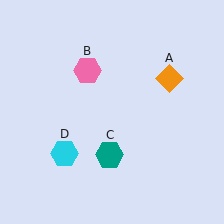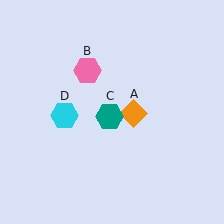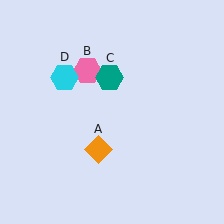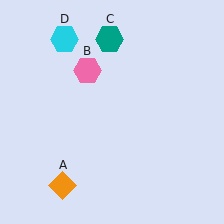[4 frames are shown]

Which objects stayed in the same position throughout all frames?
Pink hexagon (object B) remained stationary.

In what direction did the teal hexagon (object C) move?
The teal hexagon (object C) moved up.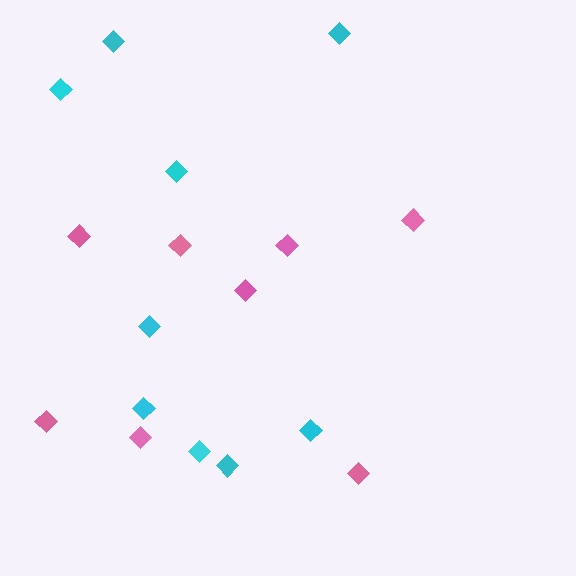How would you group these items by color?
There are 2 groups: one group of pink diamonds (8) and one group of cyan diamonds (9).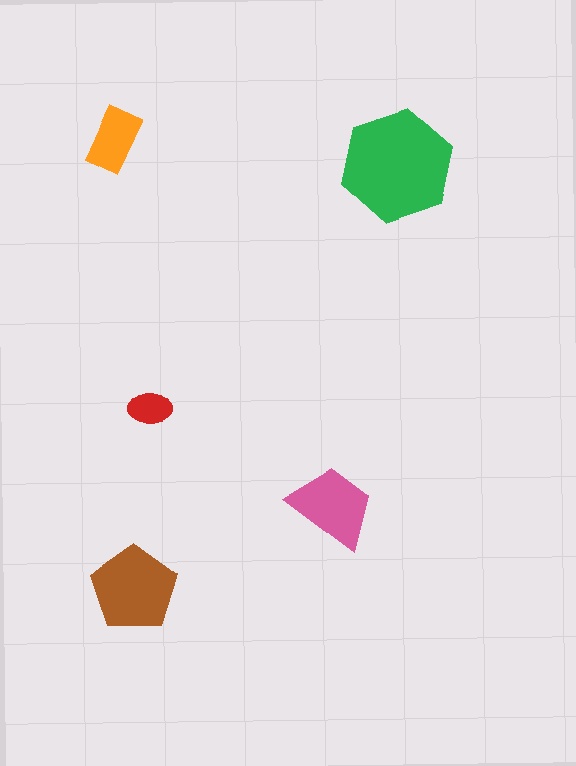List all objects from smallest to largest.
The red ellipse, the orange rectangle, the pink trapezoid, the brown pentagon, the green hexagon.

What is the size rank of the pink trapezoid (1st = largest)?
3rd.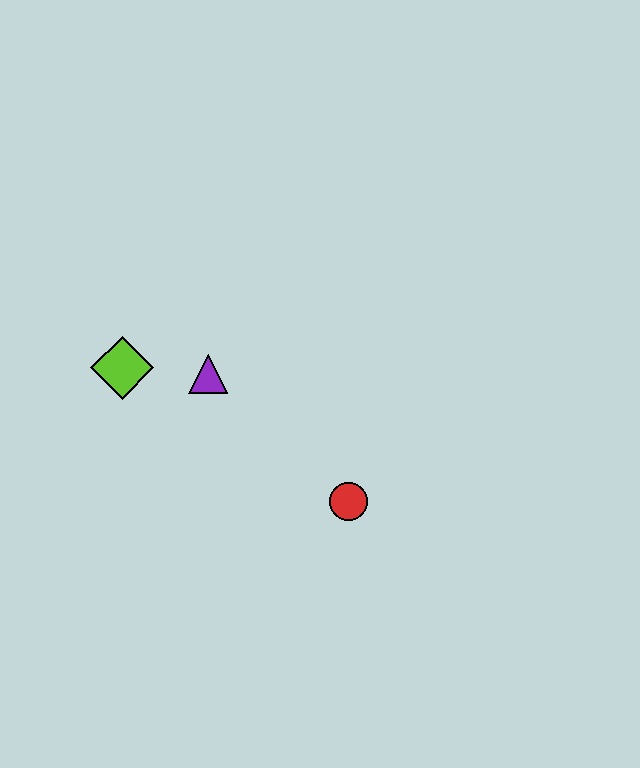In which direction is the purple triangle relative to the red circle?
The purple triangle is to the left of the red circle.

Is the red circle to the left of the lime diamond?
No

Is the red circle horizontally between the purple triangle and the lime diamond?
No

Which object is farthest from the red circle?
The lime diamond is farthest from the red circle.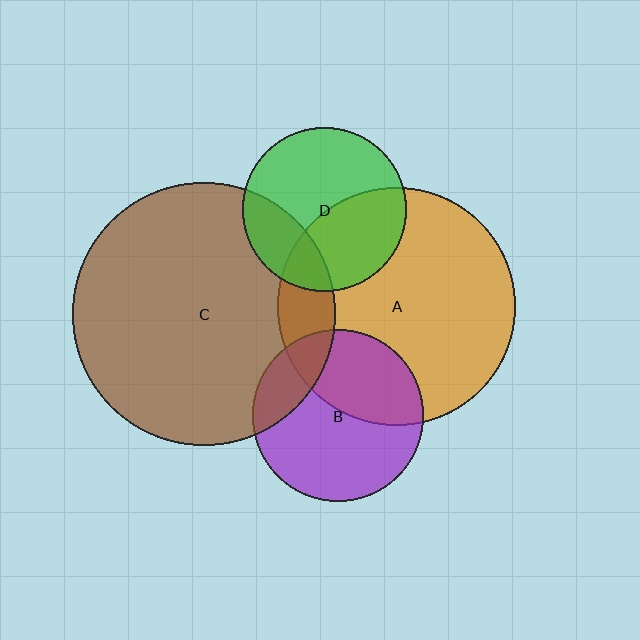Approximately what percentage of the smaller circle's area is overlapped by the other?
Approximately 25%.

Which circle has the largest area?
Circle C (brown).